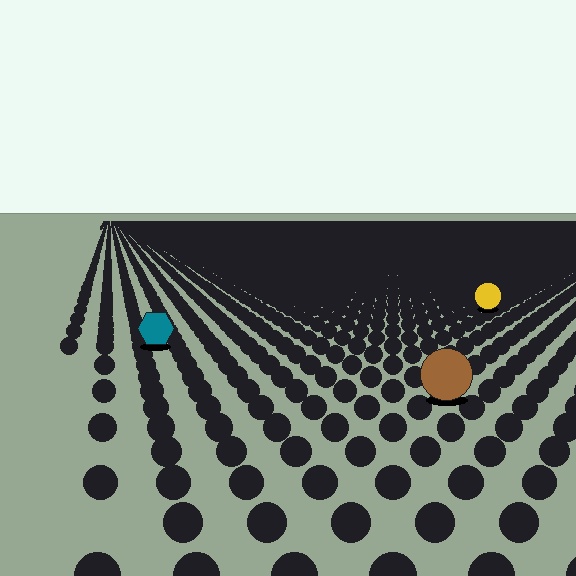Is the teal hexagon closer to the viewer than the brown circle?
No. The brown circle is closer — you can tell from the texture gradient: the ground texture is coarser near it.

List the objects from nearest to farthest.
From nearest to farthest: the brown circle, the teal hexagon, the yellow circle.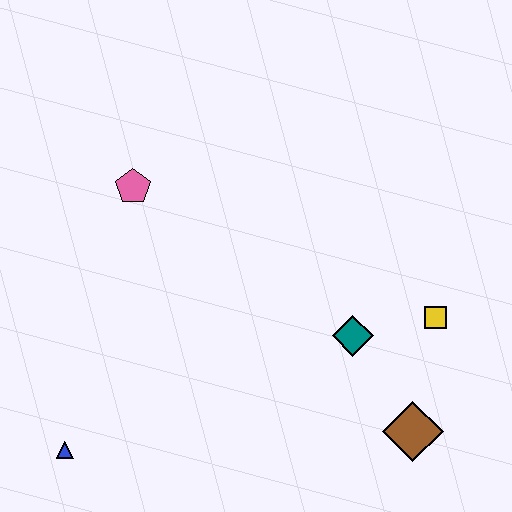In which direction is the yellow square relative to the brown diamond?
The yellow square is above the brown diamond.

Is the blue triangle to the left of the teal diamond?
Yes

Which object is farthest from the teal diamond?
The blue triangle is farthest from the teal diamond.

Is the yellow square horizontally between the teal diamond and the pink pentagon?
No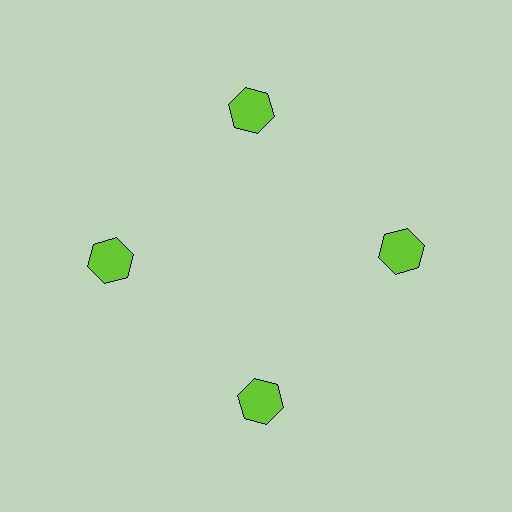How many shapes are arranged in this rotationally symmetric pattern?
There are 4 shapes, arranged in 4 groups of 1.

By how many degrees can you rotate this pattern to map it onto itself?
The pattern maps onto itself every 90 degrees of rotation.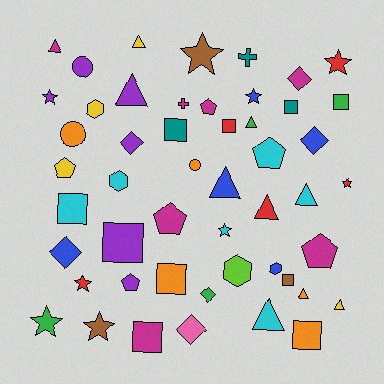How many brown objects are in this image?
There are 3 brown objects.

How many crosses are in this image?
There are 2 crosses.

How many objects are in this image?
There are 50 objects.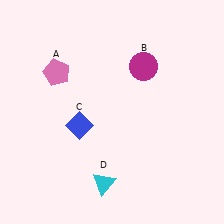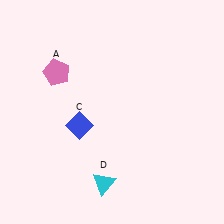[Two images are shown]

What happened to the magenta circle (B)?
The magenta circle (B) was removed in Image 2. It was in the top-right area of Image 1.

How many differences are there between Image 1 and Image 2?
There is 1 difference between the two images.